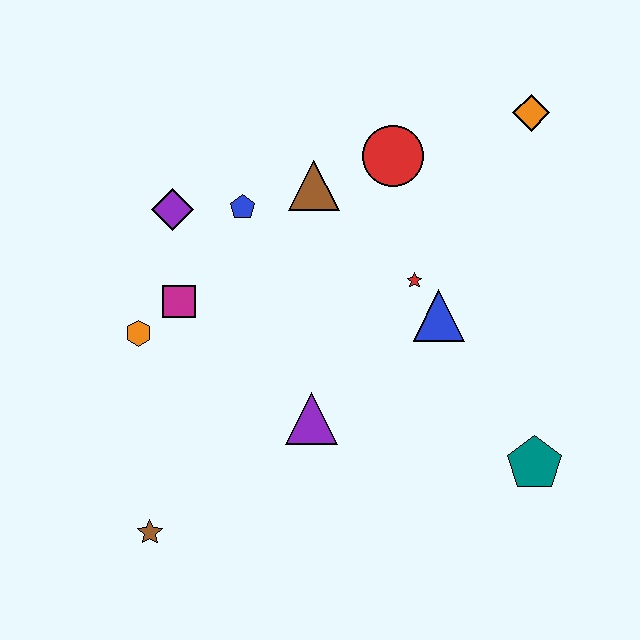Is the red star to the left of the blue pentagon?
No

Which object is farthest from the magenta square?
The orange diamond is farthest from the magenta square.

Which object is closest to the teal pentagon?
The blue triangle is closest to the teal pentagon.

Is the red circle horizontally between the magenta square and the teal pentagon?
Yes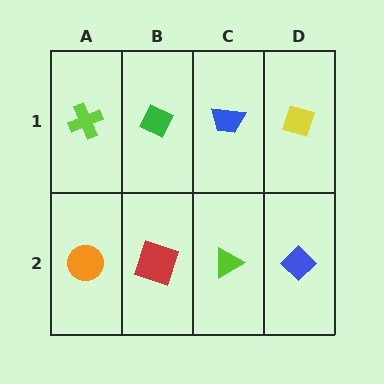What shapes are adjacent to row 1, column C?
A lime triangle (row 2, column C), a green diamond (row 1, column B), a yellow diamond (row 1, column D).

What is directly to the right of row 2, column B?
A lime triangle.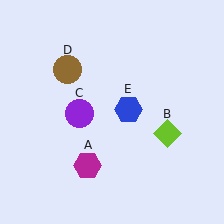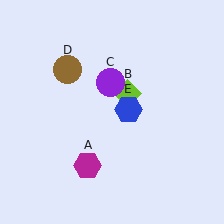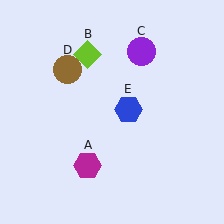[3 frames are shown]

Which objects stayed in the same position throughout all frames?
Magenta hexagon (object A) and brown circle (object D) and blue hexagon (object E) remained stationary.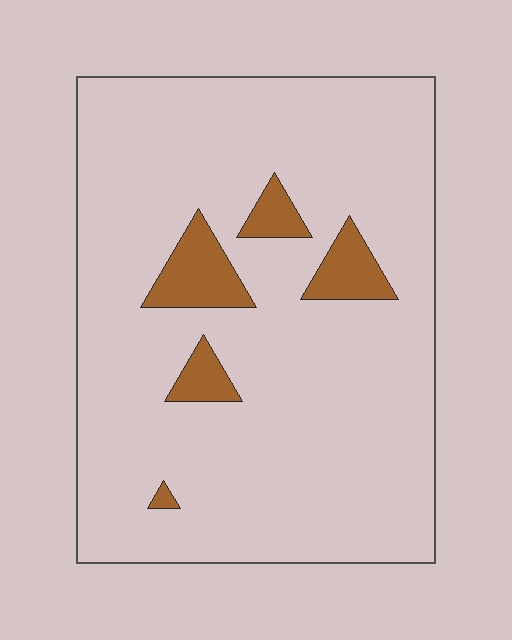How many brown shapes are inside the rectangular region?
5.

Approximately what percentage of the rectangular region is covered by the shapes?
Approximately 10%.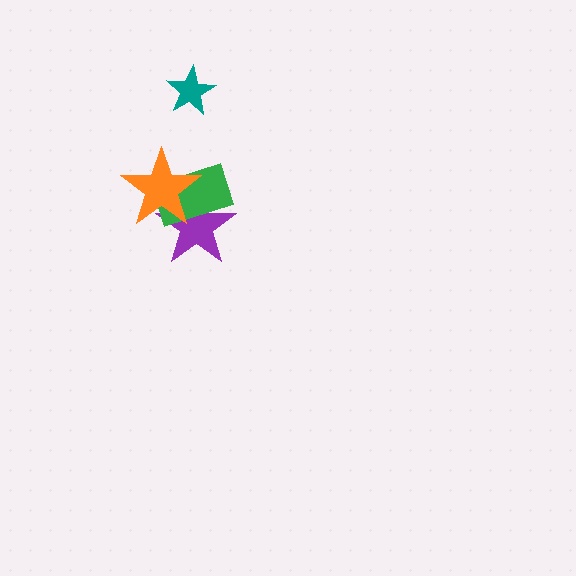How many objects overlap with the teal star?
0 objects overlap with the teal star.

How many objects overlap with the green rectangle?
2 objects overlap with the green rectangle.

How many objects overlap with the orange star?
2 objects overlap with the orange star.